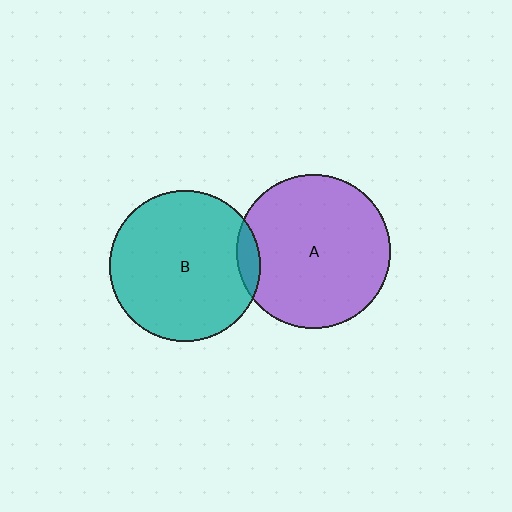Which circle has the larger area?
Circle A (purple).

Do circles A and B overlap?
Yes.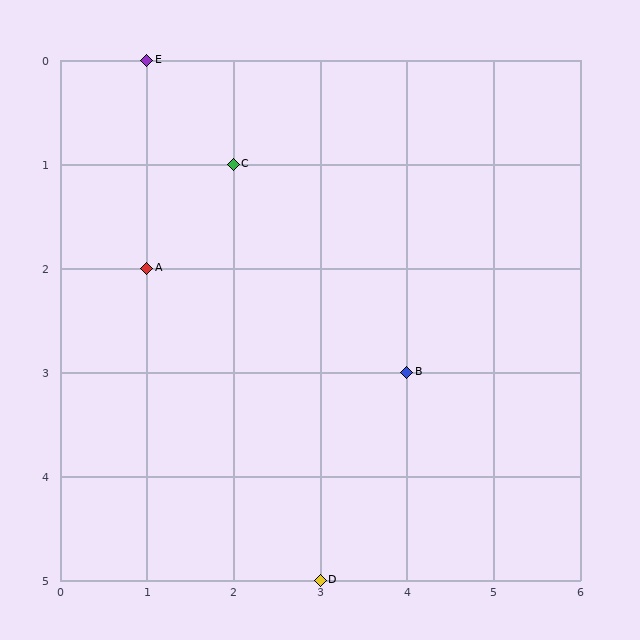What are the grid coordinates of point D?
Point D is at grid coordinates (3, 5).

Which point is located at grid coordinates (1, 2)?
Point A is at (1, 2).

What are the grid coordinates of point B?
Point B is at grid coordinates (4, 3).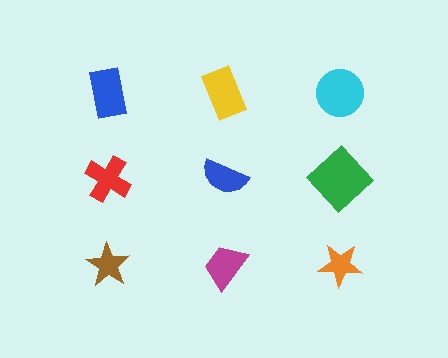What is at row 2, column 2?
A blue semicircle.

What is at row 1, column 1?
A blue rectangle.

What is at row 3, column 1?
A brown star.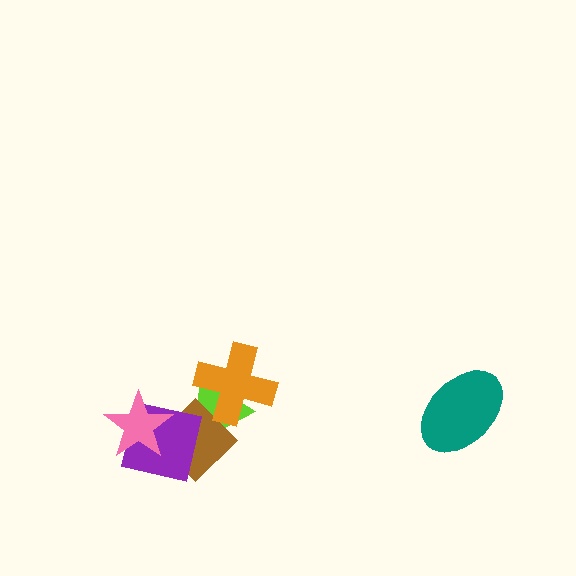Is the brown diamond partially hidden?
Yes, it is partially covered by another shape.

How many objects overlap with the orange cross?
2 objects overlap with the orange cross.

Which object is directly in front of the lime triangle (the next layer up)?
The brown diamond is directly in front of the lime triangle.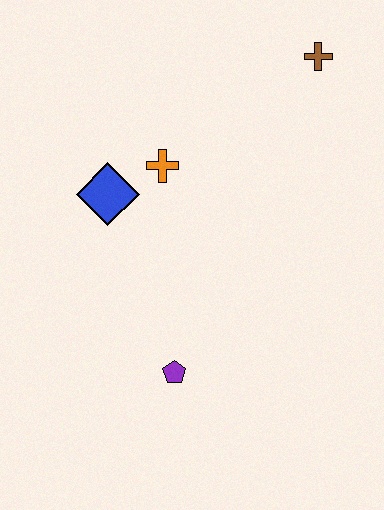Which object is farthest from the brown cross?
The purple pentagon is farthest from the brown cross.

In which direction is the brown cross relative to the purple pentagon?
The brown cross is above the purple pentagon.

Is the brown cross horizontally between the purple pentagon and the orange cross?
No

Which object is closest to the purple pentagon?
The blue diamond is closest to the purple pentagon.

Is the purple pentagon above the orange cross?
No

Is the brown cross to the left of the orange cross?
No